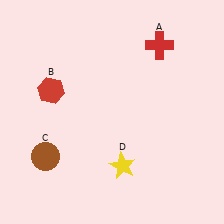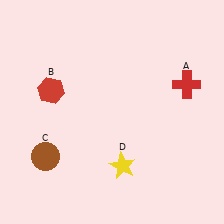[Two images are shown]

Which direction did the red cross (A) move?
The red cross (A) moved down.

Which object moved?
The red cross (A) moved down.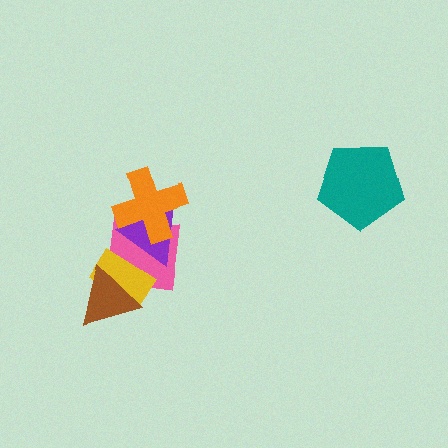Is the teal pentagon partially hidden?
No, no other shape covers it.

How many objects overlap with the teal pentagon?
0 objects overlap with the teal pentagon.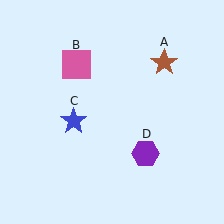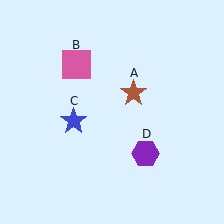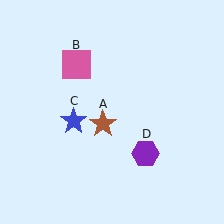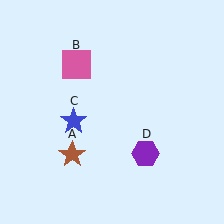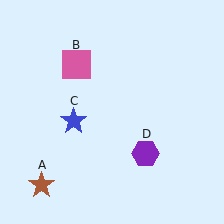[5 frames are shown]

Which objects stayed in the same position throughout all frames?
Pink square (object B) and blue star (object C) and purple hexagon (object D) remained stationary.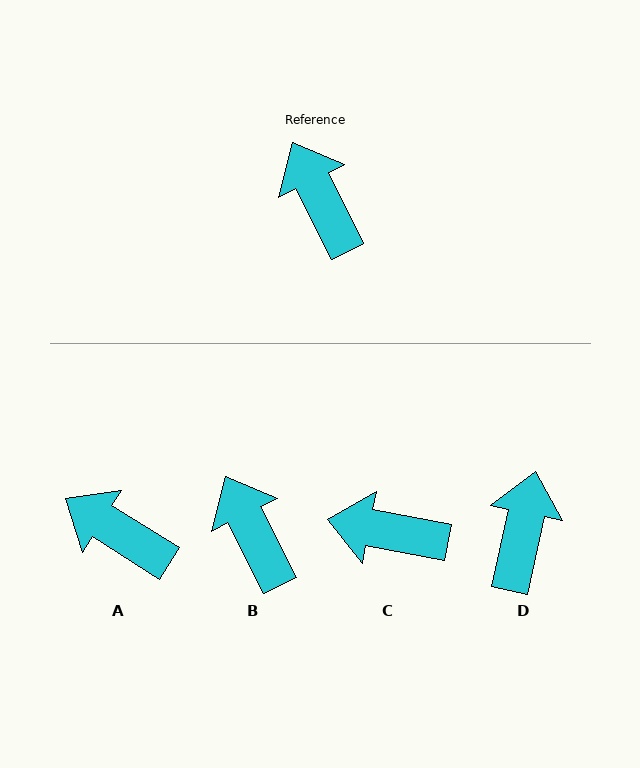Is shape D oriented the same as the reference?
No, it is off by about 39 degrees.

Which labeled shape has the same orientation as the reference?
B.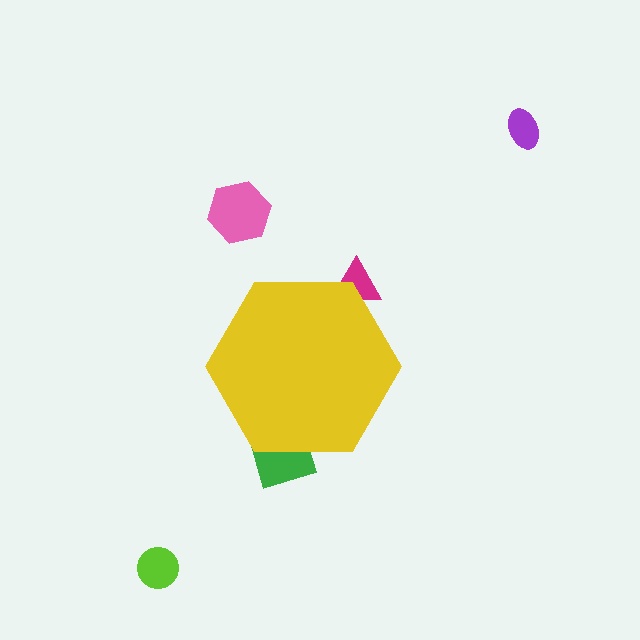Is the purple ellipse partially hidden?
No, the purple ellipse is fully visible.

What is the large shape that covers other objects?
A yellow hexagon.